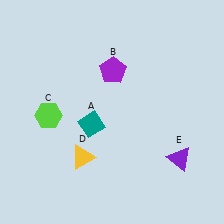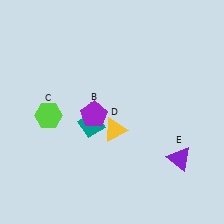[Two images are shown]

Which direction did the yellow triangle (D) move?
The yellow triangle (D) moved right.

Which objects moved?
The objects that moved are: the purple pentagon (B), the yellow triangle (D).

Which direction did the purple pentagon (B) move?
The purple pentagon (B) moved down.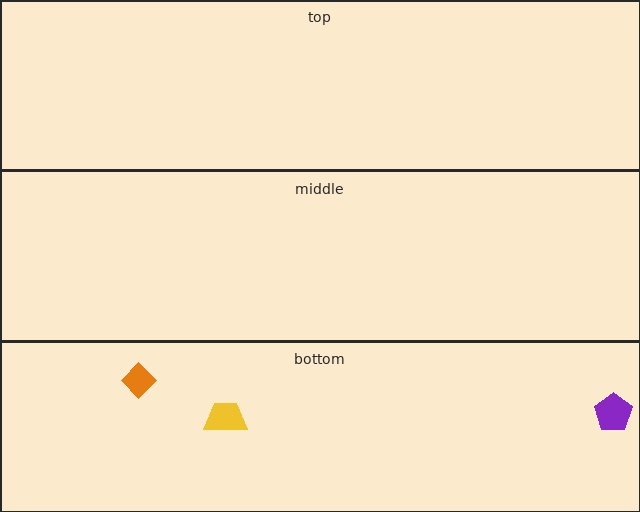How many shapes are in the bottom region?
3.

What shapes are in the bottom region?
The yellow trapezoid, the orange diamond, the purple pentagon.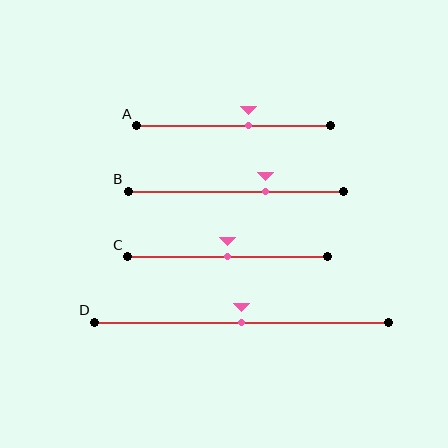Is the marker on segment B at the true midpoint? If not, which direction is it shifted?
No, the marker on segment B is shifted to the right by about 14% of the segment length.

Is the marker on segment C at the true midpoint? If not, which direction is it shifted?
Yes, the marker on segment C is at the true midpoint.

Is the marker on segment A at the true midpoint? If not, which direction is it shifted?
No, the marker on segment A is shifted to the right by about 8% of the segment length.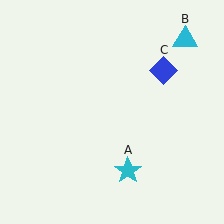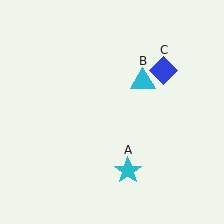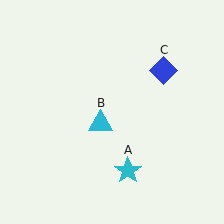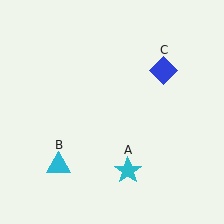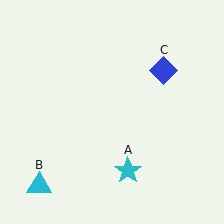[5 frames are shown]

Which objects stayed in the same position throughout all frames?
Cyan star (object A) and blue diamond (object C) remained stationary.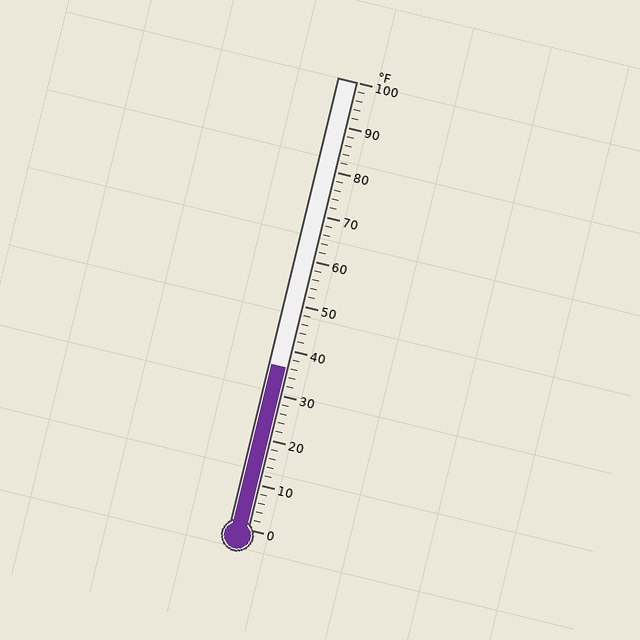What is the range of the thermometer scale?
The thermometer scale ranges from 0°F to 100°F.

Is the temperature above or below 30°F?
The temperature is above 30°F.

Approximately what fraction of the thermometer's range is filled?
The thermometer is filled to approximately 35% of its range.